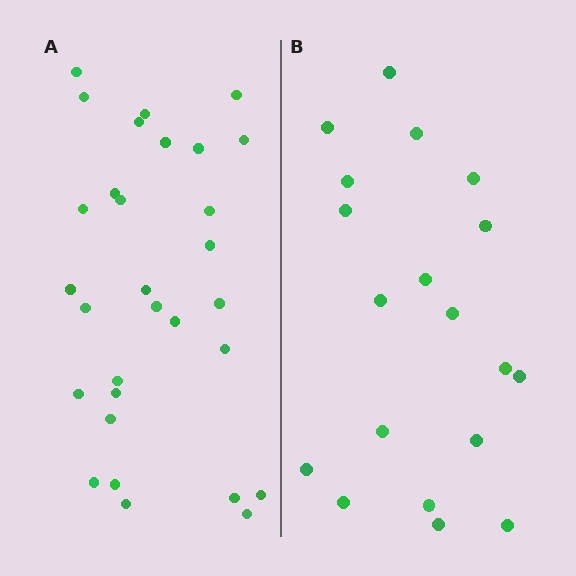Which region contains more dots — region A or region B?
Region A (the left region) has more dots.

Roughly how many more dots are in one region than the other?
Region A has roughly 12 or so more dots than region B.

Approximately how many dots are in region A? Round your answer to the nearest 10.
About 30 dots.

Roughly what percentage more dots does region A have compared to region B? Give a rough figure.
About 60% more.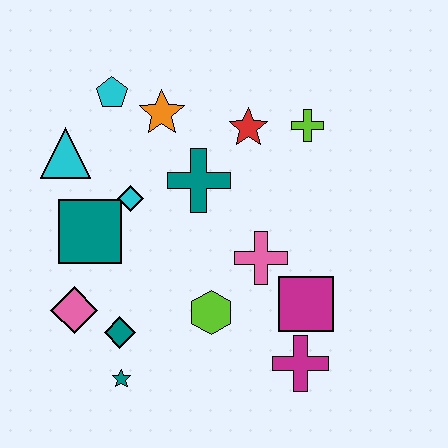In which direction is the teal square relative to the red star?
The teal square is to the left of the red star.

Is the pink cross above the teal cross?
No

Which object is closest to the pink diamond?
The teal diamond is closest to the pink diamond.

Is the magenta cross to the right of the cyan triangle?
Yes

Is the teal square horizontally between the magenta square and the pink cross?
No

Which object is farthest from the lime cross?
The teal star is farthest from the lime cross.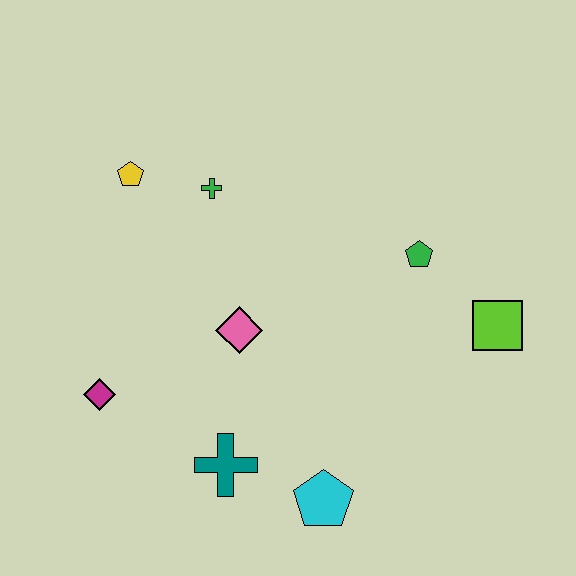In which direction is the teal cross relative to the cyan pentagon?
The teal cross is to the left of the cyan pentagon.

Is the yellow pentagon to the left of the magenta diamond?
No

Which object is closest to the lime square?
The green pentagon is closest to the lime square.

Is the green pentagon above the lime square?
Yes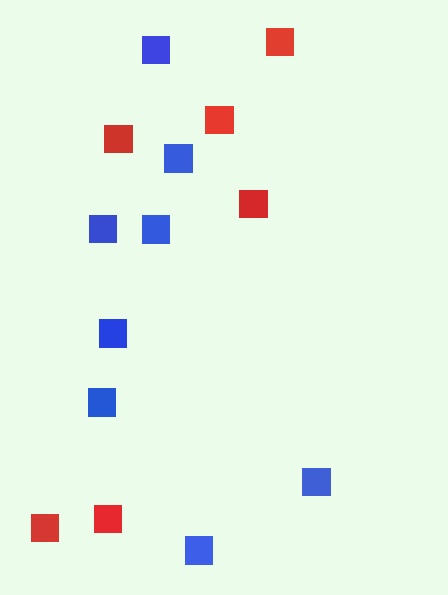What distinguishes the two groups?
There are 2 groups: one group of blue squares (8) and one group of red squares (6).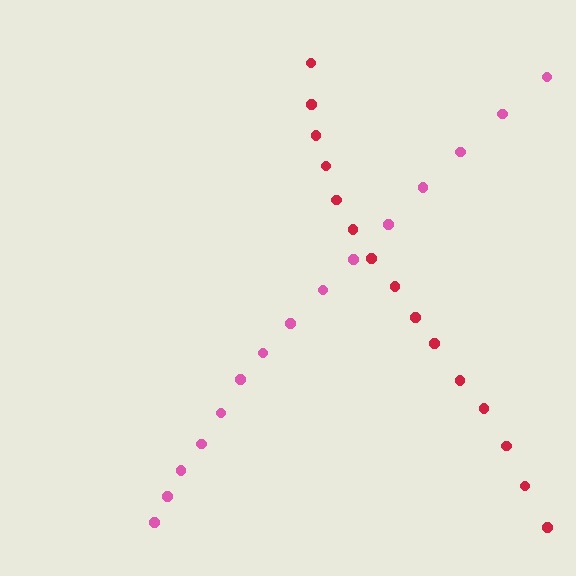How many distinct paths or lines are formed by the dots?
There are 2 distinct paths.